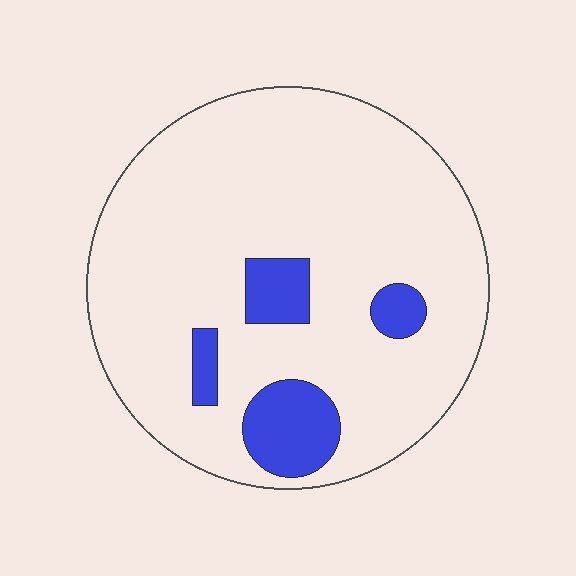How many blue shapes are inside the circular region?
4.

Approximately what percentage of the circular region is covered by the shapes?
Approximately 15%.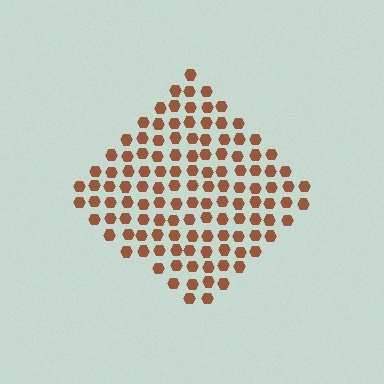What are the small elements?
The small elements are hexagons.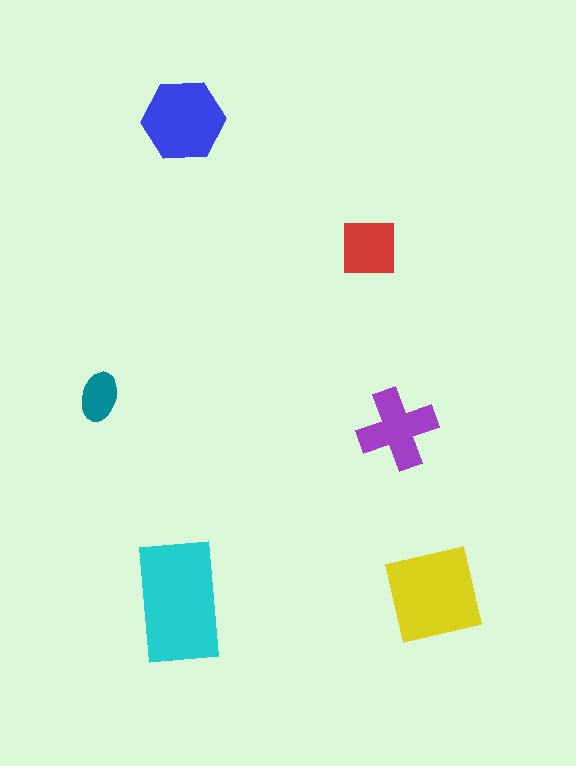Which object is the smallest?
The teal ellipse.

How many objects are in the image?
There are 6 objects in the image.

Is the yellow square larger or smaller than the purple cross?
Larger.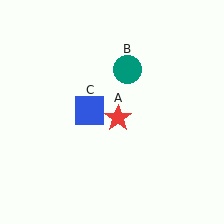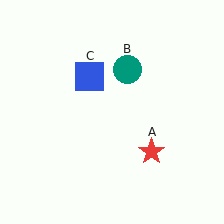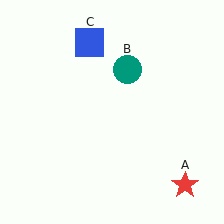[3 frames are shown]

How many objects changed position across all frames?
2 objects changed position: red star (object A), blue square (object C).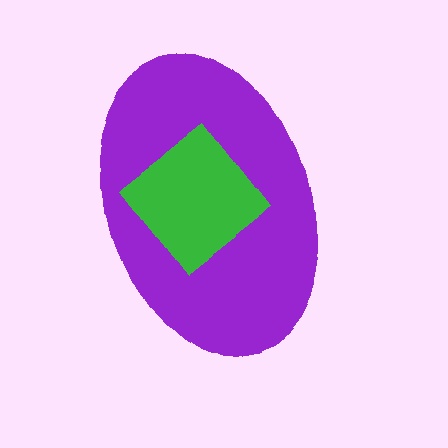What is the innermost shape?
The green diamond.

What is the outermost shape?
The purple ellipse.